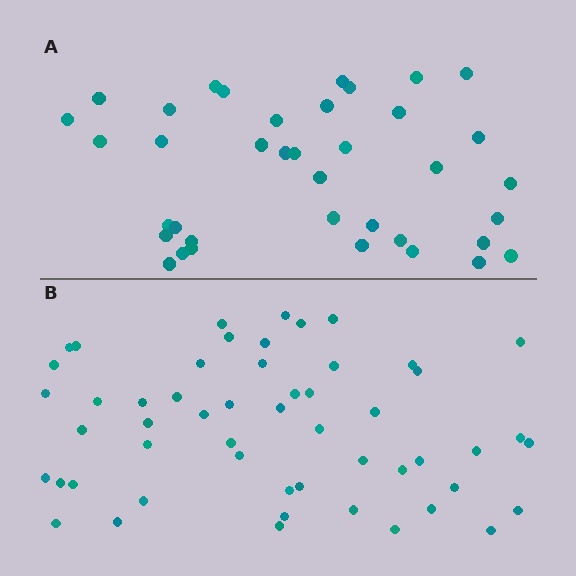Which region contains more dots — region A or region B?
Region B (the bottom region) has more dots.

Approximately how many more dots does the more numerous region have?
Region B has approximately 15 more dots than region A.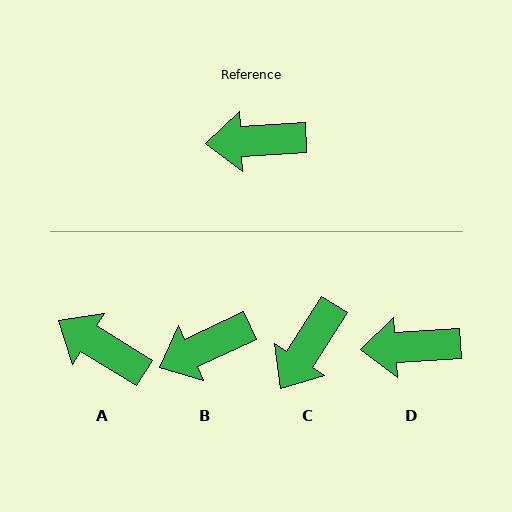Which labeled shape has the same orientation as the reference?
D.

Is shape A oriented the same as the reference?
No, it is off by about 35 degrees.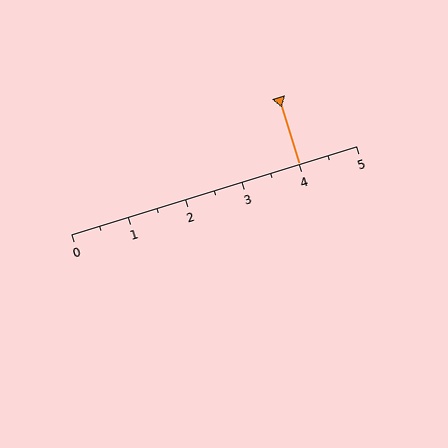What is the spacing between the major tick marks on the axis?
The major ticks are spaced 1 apart.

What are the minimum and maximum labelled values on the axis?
The axis runs from 0 to 5.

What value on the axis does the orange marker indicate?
The marker indicates approximately 4.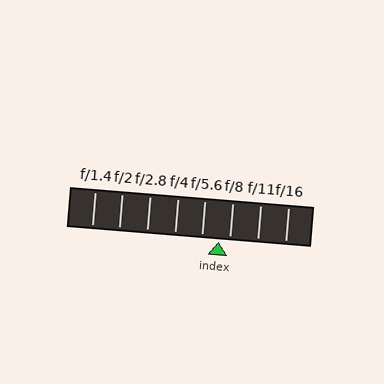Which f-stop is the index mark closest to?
The index mark is closest to f/8.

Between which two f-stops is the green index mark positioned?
The index mark is between f/5.6 and f/8.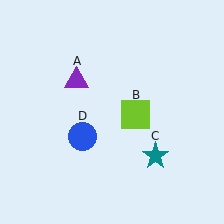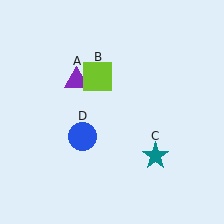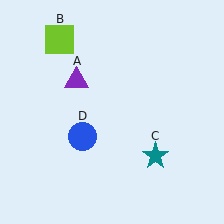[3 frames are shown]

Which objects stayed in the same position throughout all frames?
Purple triangle (object A) and teal star (object C) and blue circle (object D) remained stationary.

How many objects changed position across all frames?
1 object changed position: lime square (object B).